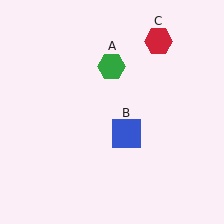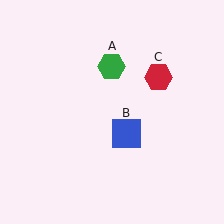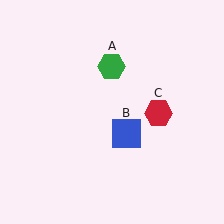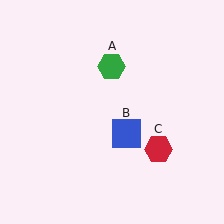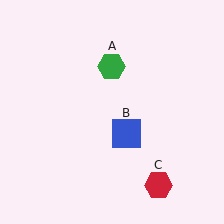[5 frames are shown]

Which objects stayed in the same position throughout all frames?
Green hexagon (object A) and blue square (object B) remained stationary.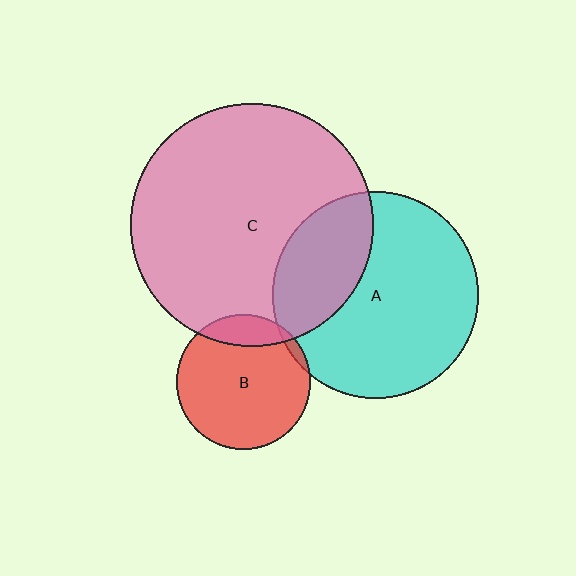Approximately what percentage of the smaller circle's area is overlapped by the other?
Approximately 5%.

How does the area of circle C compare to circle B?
Approximately 3.3 times.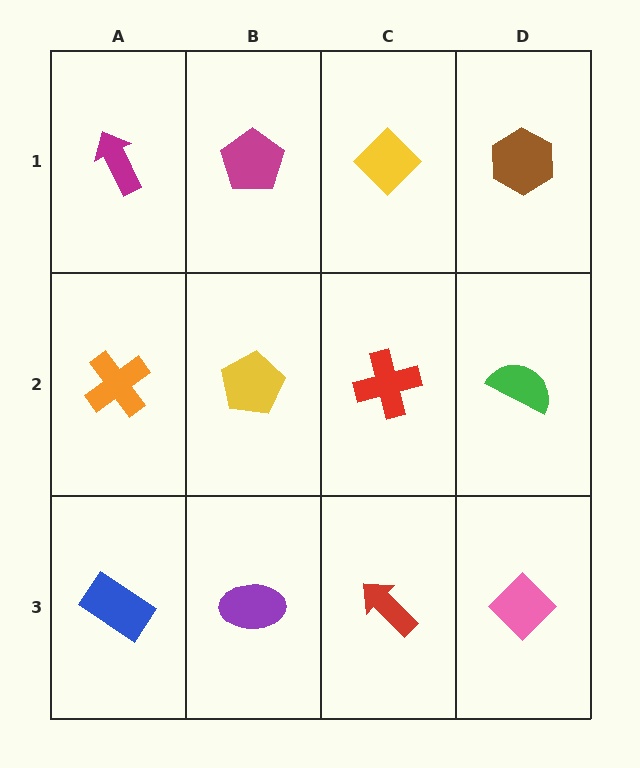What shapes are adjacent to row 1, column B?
A yellow pentagon (row 2, column B), a magenta arrow (row 1, column A), a yellow diamond (row 1, column C).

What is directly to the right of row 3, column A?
A purple ellipse.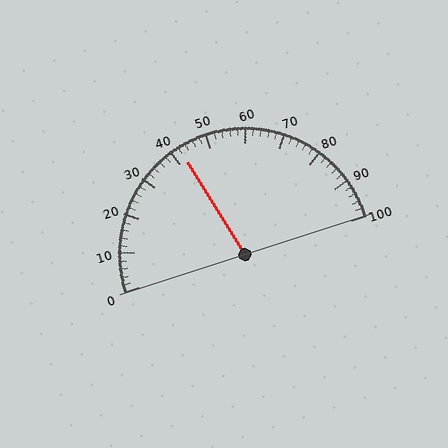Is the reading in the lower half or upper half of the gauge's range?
The reading is in the lower half of the range (0 to 100).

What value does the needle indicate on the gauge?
The needle indicates approximately 42.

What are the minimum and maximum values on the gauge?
The gauge ranges from 0 to 100.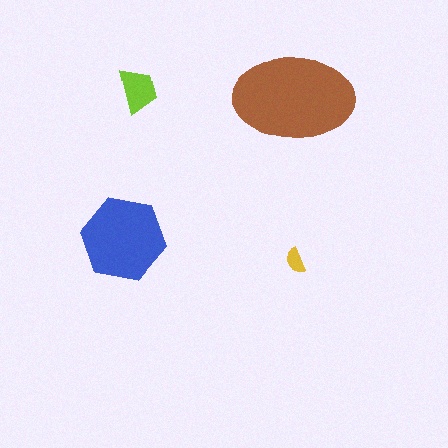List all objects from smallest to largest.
The yellow semicircle, the lime trapezoid, the blue hexagon, the brown ellipse.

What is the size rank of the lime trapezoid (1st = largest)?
3rd.